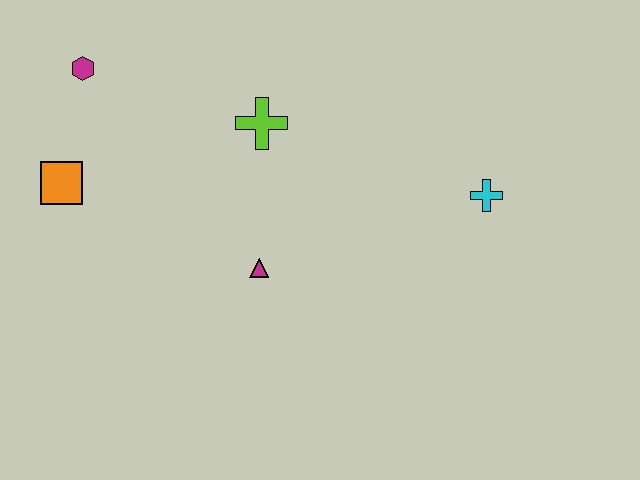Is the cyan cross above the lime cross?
No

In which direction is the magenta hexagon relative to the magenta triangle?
The magenta hexagon is above the magenta triangle.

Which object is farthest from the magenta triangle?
The magenta hexagon is farthest from the magenta triangle.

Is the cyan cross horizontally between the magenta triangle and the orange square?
No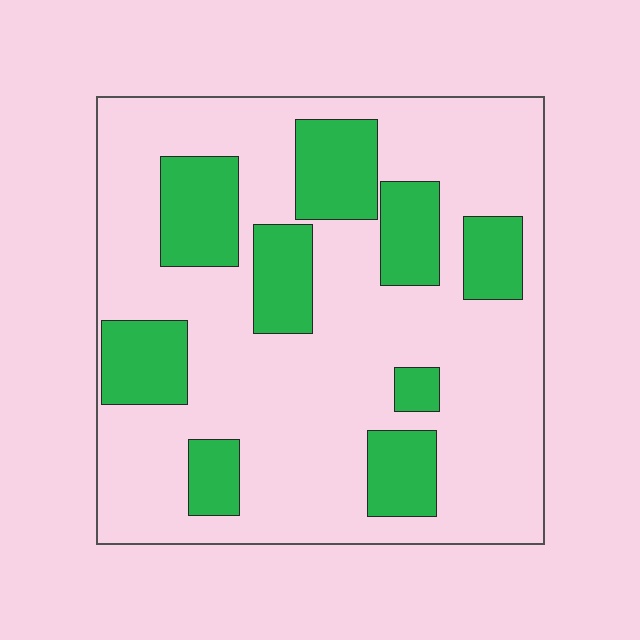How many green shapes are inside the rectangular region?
9.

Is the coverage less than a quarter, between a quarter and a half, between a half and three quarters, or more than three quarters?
Between a quarter and a half.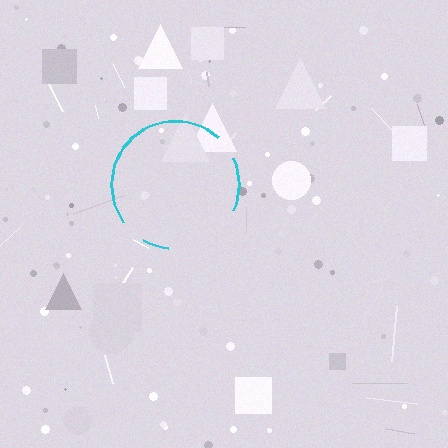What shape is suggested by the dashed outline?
The dashed outline suggests a circle.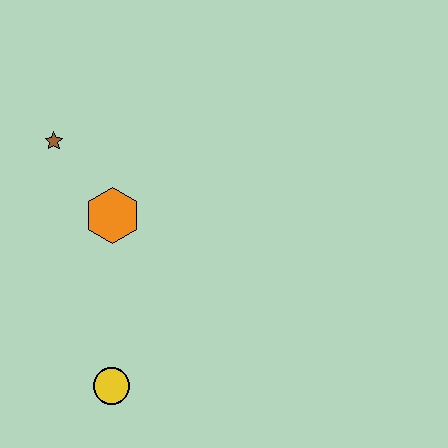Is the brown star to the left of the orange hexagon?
Yes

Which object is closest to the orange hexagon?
The brown star is closest to the orange hexagon.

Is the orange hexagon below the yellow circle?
No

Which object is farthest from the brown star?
The yellow circle is farthest from the brown star.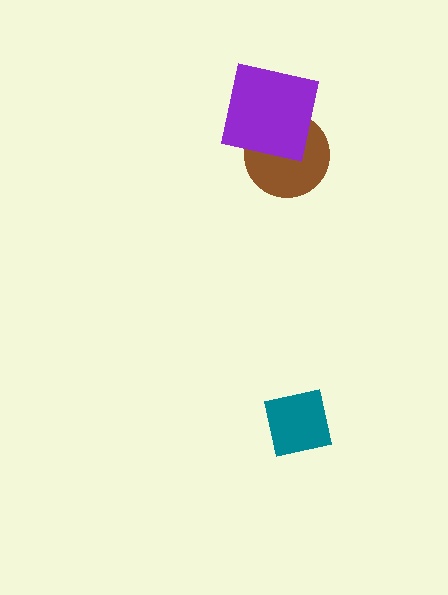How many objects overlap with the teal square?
0 objects overlap with the teal square.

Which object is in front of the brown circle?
The purple square is in front of the brown circle.